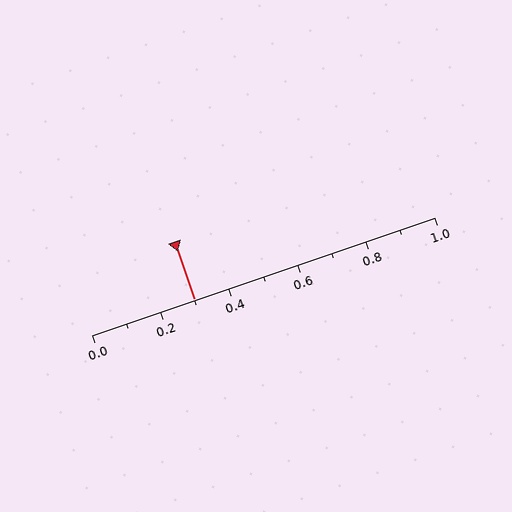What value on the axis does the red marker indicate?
The marker indicates approximately 0.3.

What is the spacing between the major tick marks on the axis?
The major ticks are spaced 0.2 apart.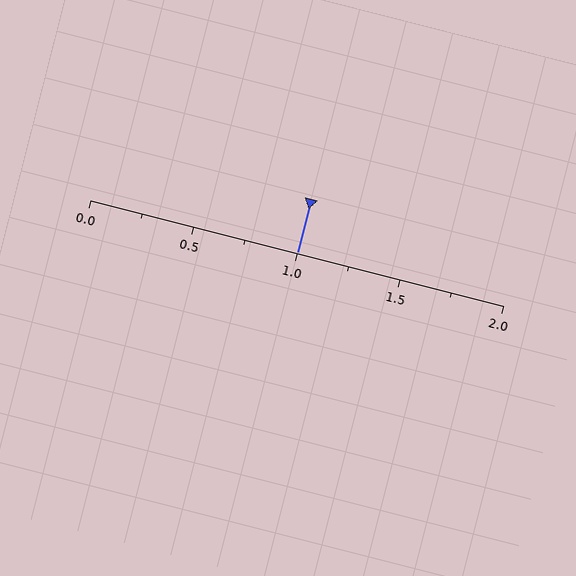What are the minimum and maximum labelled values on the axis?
The axis runs from 0.0 to 2.0.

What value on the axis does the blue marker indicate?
The marker indicates approximately 1.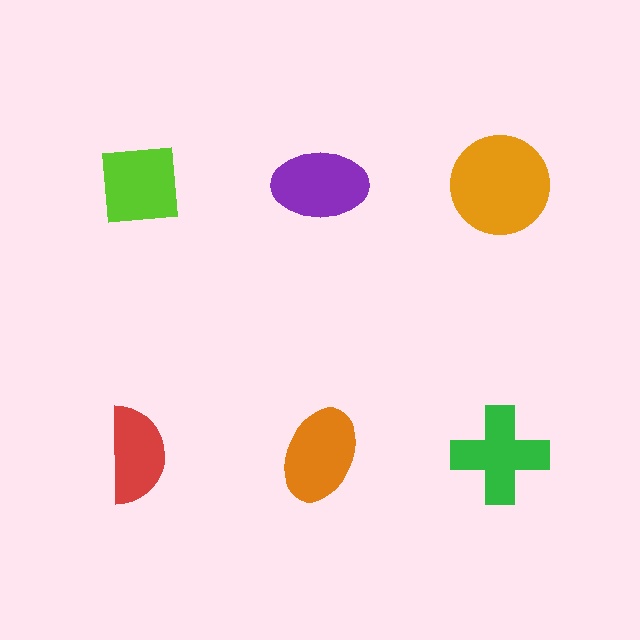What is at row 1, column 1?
A lime square.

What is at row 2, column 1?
A red semicircle.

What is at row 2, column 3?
A green cross.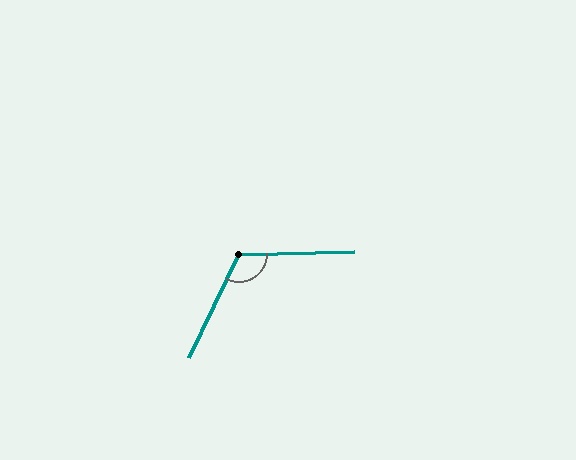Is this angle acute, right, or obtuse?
It is obtuse.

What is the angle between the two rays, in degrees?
Approximately 117 degrees.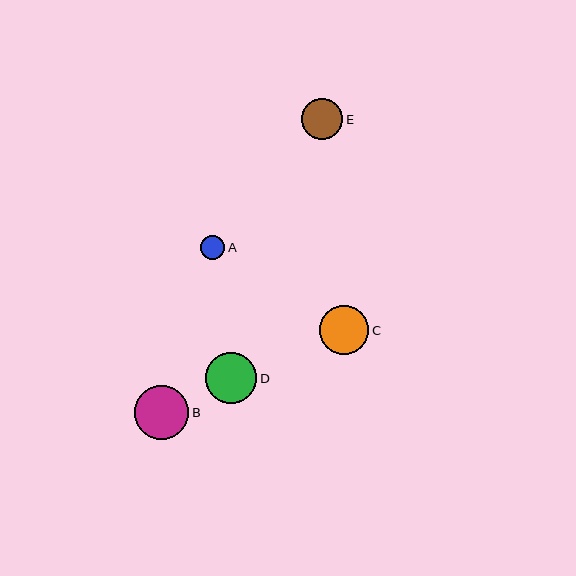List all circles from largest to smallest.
From largest to smallest: B, D, C, E, A.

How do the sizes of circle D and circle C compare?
Circle D and circle C are approximately the same size.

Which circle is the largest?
Circle B is the largest with a size of approximately 54 pixels.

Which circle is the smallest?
Circle A is the smallest with a size of approximately 24 pixels.